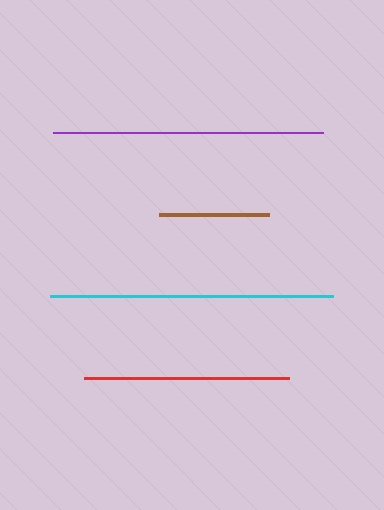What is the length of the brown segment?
The brown segment is approximately 111 pixels long.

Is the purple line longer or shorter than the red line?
The purple line is longer than the red line.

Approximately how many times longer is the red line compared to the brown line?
The red line is approximately 1.9 times the length of the brown line.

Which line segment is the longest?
The cyan line is the longest at approximately 284 pixels.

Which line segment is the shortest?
The brown line is the shortest at approximately 111 pixels.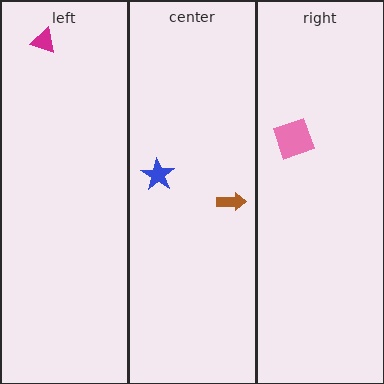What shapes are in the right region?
The pink square.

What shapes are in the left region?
The magenta triangle.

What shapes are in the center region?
The blue star, the brown arrow.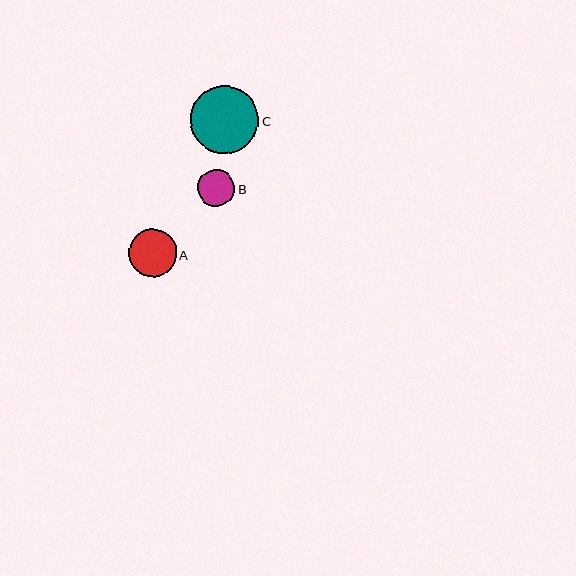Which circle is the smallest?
Circle B is the smallest with a size of approximately 37 pixels.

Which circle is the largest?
Circle C is the largest with a size of approximately 69 pixels.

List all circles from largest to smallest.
From largest to smallest: C, A, B.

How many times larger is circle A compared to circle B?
Circle A is approximately 1.3 times the size of circle B.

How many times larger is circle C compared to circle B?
Circle C is approximately 1.8 times the size of circle B.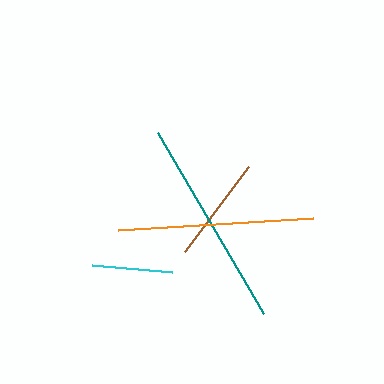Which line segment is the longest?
The teal line is the longest at approximately 209 pixels.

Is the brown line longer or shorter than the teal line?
The teal line is longer than the brown line.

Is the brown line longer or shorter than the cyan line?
The brown line is longer than the cyan line.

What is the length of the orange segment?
The orange segment is approximately 196 pixels long.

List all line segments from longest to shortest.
From longest to shortest: teal, orange, brown, cyan.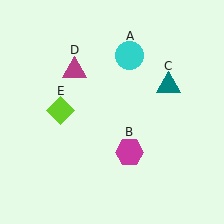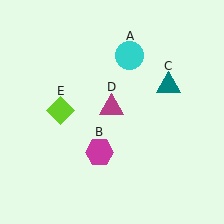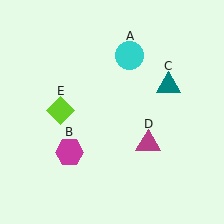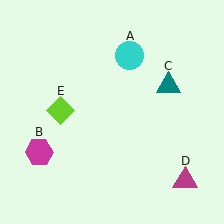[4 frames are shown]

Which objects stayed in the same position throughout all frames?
Cyan circle (object A) and teal triangle (object C) and lime diamond (object E) remained stationary.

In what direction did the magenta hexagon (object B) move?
The magenta hexagon (object B) moved left.